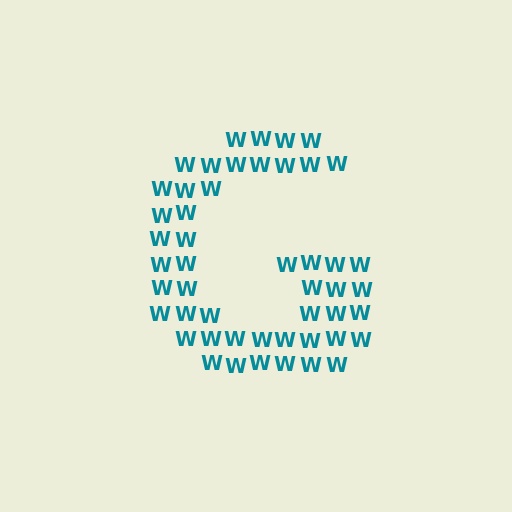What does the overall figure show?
The overall figure shows the letter G.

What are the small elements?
The small elements are letter W's.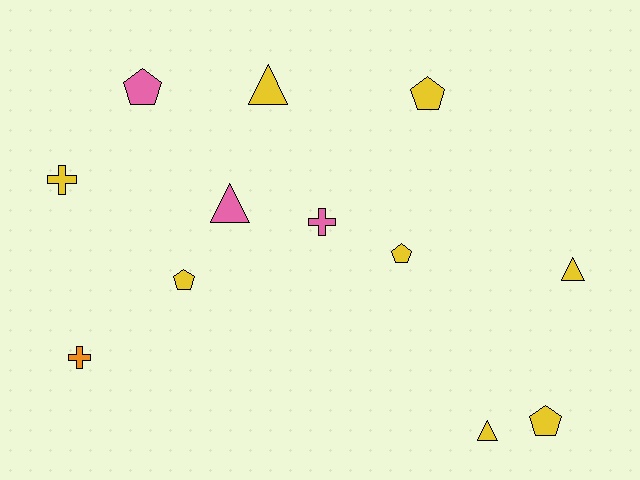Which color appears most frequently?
Yellow, with 8 objects.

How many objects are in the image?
There are 12 objects.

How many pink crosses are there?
There is 1 pink cross.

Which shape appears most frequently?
Pentagon, with 5 objects.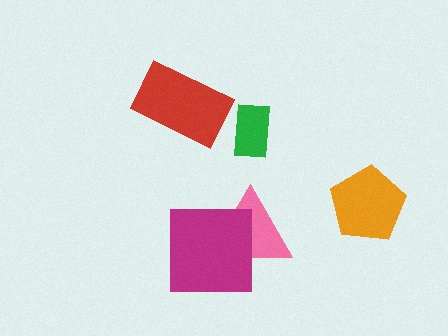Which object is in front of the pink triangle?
The magenta square is in front of the pink triangle.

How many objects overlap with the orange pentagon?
0 objects overlap with the orange pentagon.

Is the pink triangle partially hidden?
Yes, it is partially covered by another shape.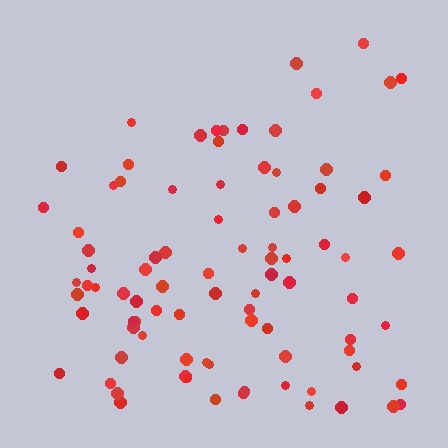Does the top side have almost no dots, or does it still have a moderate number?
Still a moderate number, just noticeably fewer than the bottom.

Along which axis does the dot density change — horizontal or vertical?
Vertical.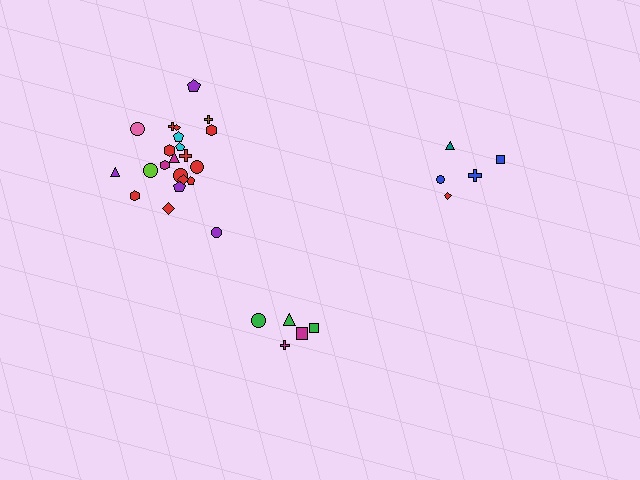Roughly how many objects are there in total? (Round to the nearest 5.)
Roughly 30 objects in total.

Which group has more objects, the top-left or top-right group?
The top-left group.